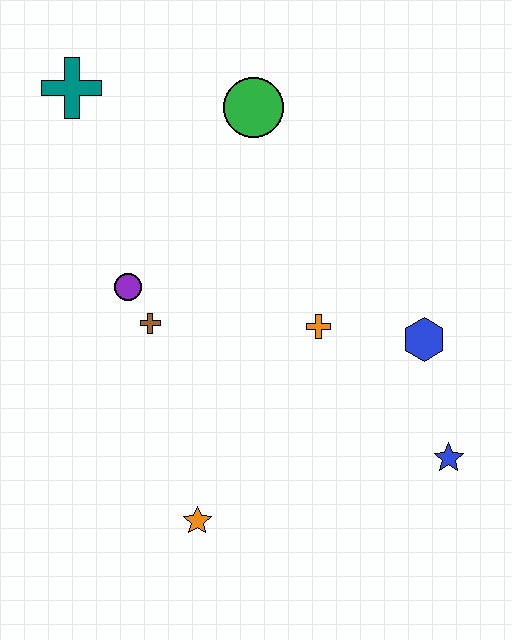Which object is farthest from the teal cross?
The blue star is farthest from the teal cross.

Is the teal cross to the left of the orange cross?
Yes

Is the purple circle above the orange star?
Yes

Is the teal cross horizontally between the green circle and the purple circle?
No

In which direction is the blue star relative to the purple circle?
The blue star is to the right of the purple circle.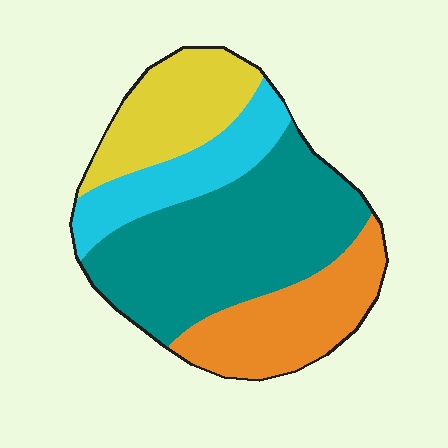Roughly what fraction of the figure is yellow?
Yellow takes up between a sixth and a third of the figure.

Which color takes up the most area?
Teal, at roughly 45%.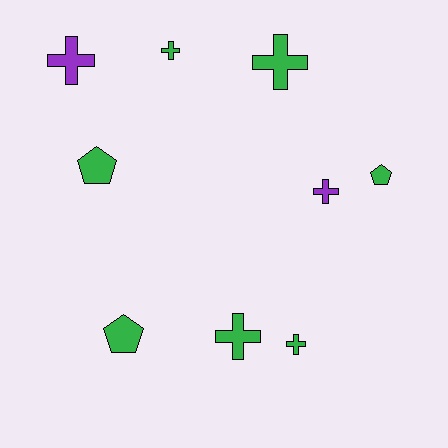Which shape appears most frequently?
Cross, with 6 objects.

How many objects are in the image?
There are 9 objects.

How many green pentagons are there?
There are 3 green pentagons.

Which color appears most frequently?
Green, with 7 objects.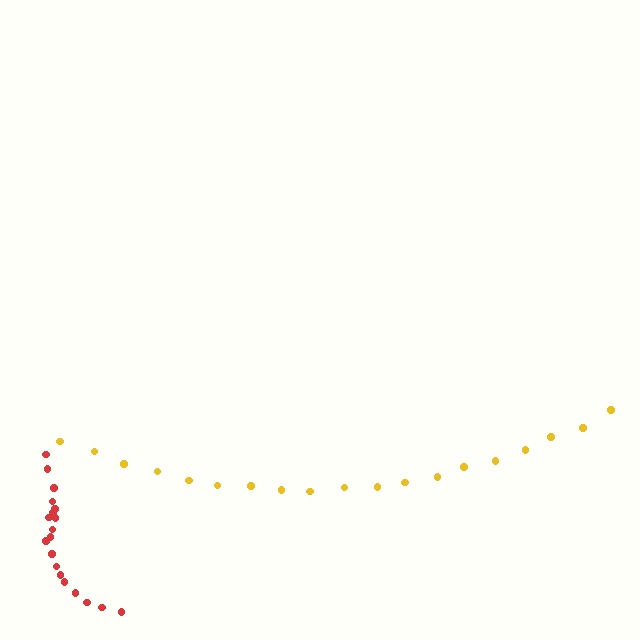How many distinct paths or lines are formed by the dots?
There are 2 distinct paths.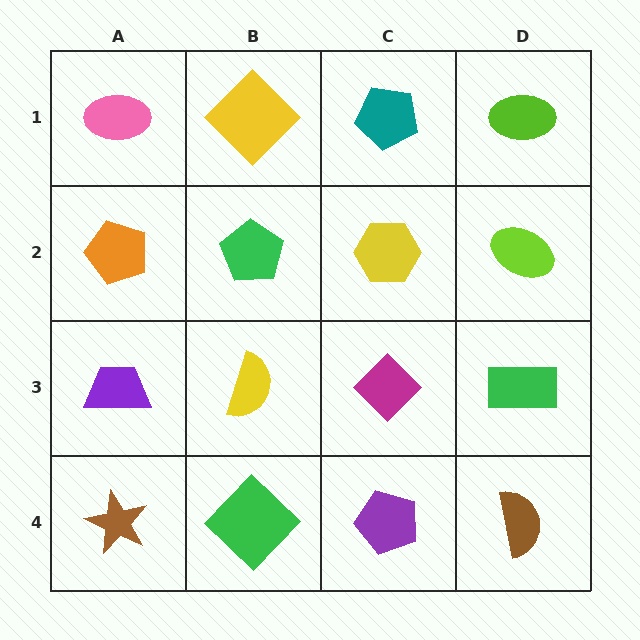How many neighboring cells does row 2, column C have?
4.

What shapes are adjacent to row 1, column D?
A lime ellipse (row 2, column D), a teal pentagon (row 1, column C).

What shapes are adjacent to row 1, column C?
A yellow hexagon (row 2, column C), a yellow diamond (row 1, column B), a lime ellipse (row 1, column D).